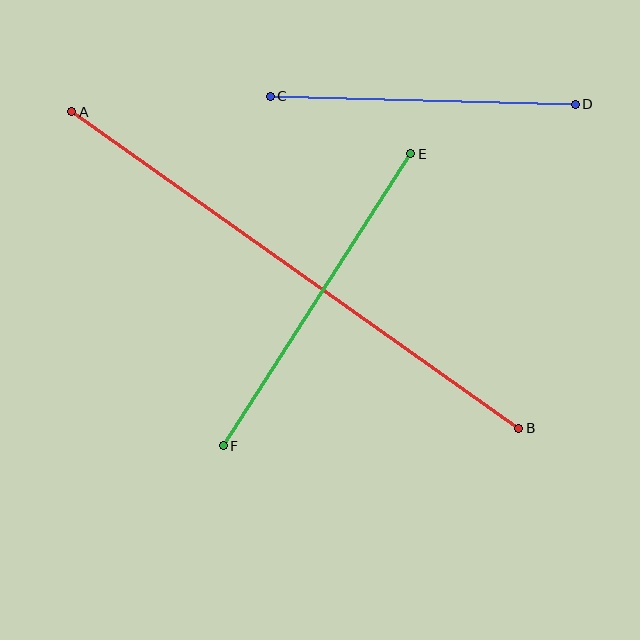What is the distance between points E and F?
The distance is approximately 347 pixels.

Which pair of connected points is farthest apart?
Points A and B are farthest apart.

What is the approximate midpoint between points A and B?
The midpoint is at approximately (295, 270) pixels.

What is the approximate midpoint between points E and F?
The midpoint is at approximately (317, 300) pixels.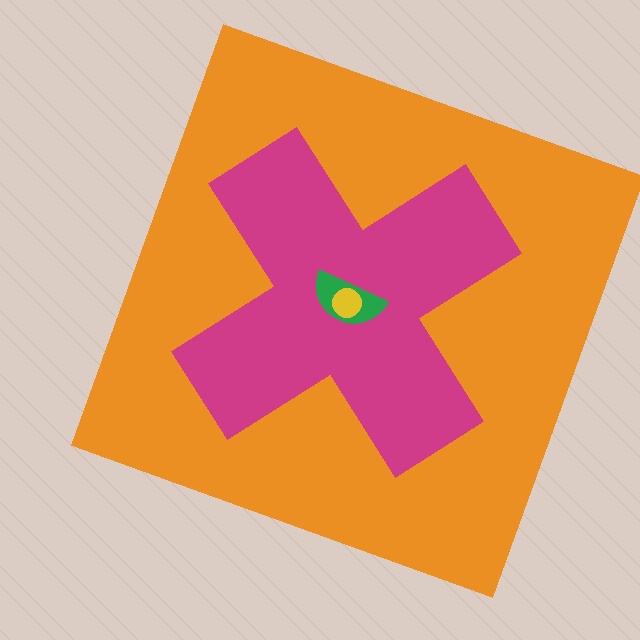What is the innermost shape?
The yellow circle.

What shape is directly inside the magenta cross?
The green semicircle.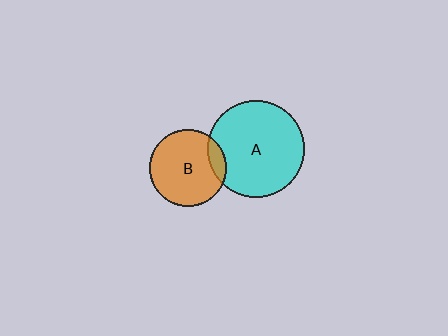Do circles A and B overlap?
Yes.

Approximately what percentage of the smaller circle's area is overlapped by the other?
Approximately 10%.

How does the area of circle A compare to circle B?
Approximately 1.6 times.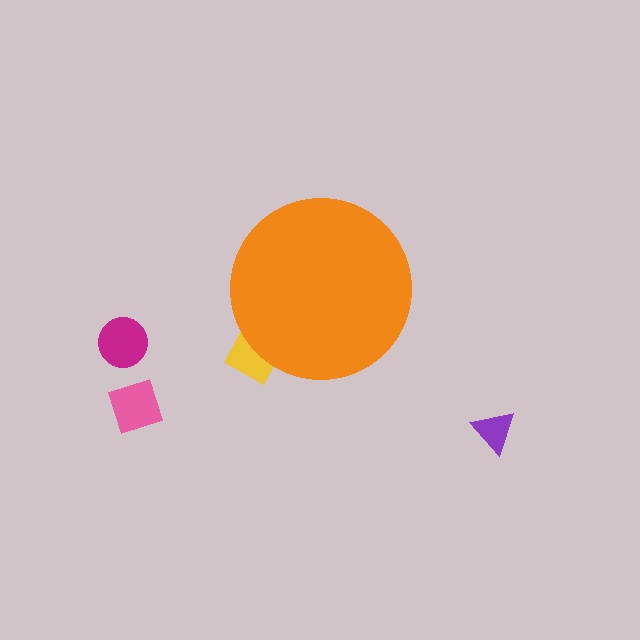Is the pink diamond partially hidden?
No, the pink diamond is fully visible.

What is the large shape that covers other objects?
An orange circle.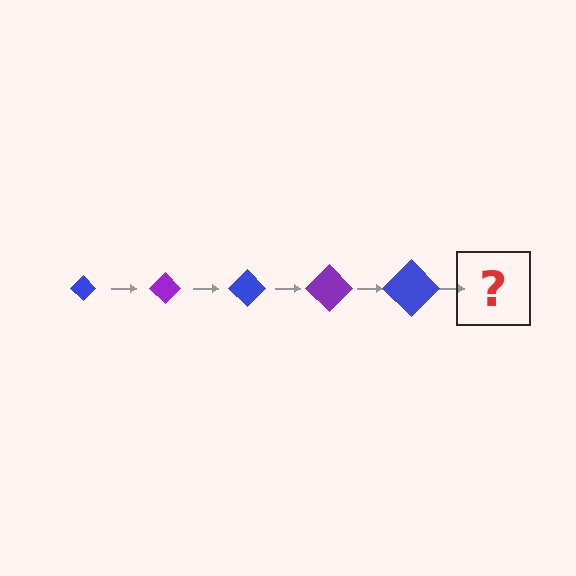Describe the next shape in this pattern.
It should be a purple diamond, larger than the previous one.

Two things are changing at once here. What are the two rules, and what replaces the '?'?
The two rules are that the diamond grows larger each step and the color cycles through blue and purple. The '?' should be a purple diamond, larger than the previous one.